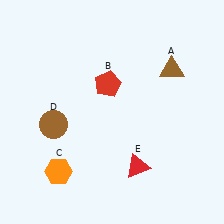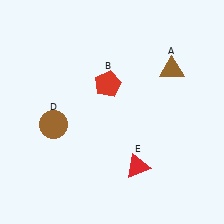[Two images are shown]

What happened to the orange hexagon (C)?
The orange hexagon (C) was removed in Image 2. It was in the bottom-left area of Image 1.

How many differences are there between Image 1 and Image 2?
There is 1 difference between the two images.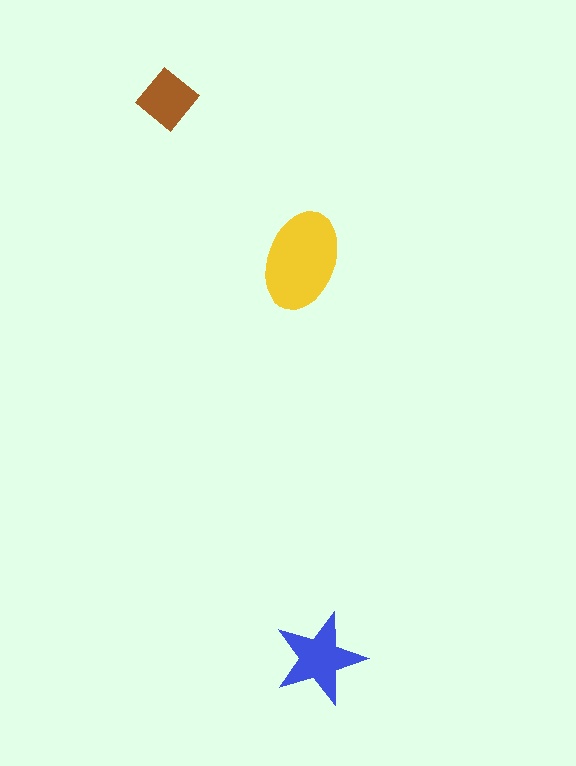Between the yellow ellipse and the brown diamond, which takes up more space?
The yellow ellipse.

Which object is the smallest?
The brown diamond.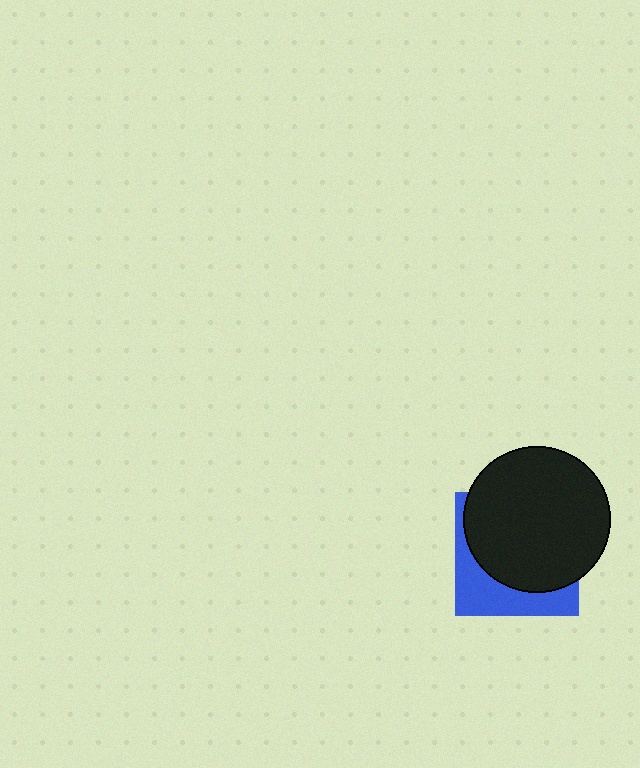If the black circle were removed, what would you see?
You would see the complete blue square.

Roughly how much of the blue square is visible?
A small part of it is visible (roughly 32%).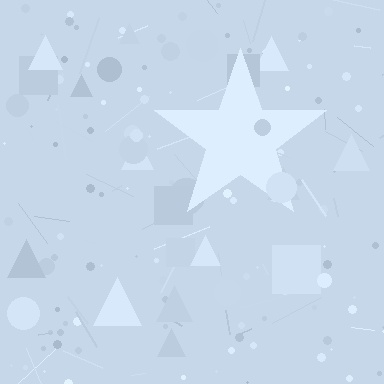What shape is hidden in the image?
A star is hidden in the image.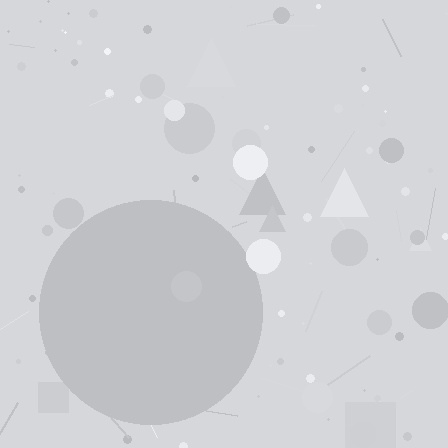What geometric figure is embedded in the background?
A circle is embedded in the background.